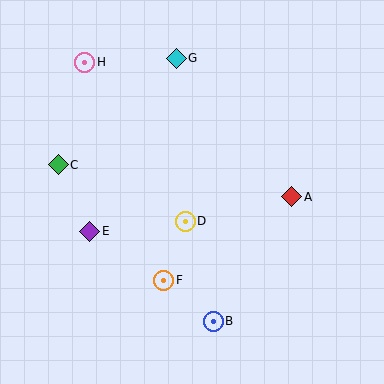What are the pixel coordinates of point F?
Point F is at (164, 280).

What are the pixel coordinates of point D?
Point D is at (185, 221).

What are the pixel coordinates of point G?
Point G is at (176, 58).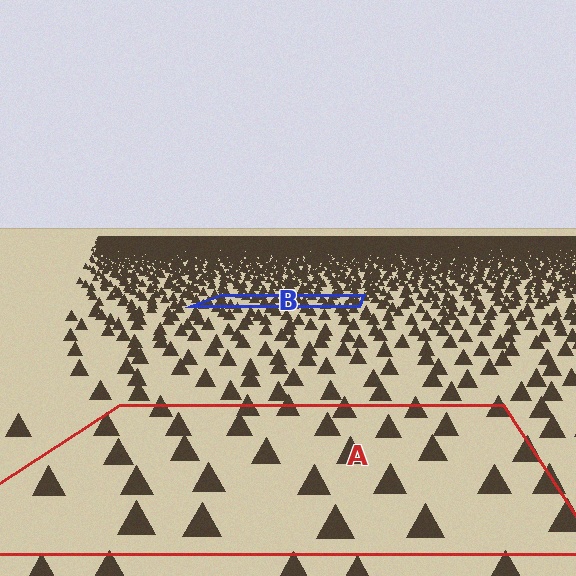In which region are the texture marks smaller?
The texture marks are smaller in region B, because it is farther away.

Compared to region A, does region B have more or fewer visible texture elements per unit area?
Region B has more texture elements per unit area — they are packed more densely because it is farther away.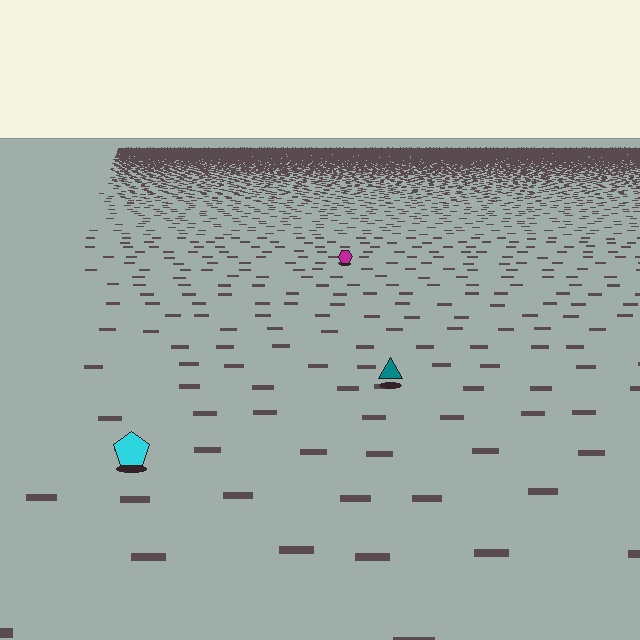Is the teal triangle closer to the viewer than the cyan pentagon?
No. The cyan pentagon is closer — you can tell from the texture gradient: the ground texture is coarser near it.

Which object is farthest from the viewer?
The magenta hexagon is farthest from the viewer. It appears smaller and the ground texture around it is denser.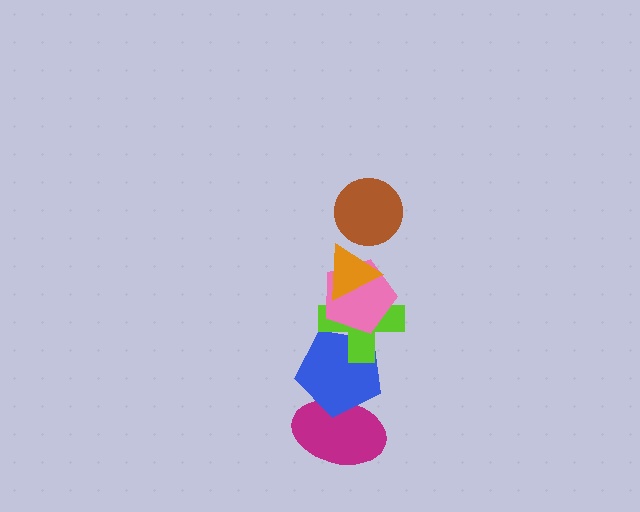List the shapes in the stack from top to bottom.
From top to bottom: the brown circle, the orange triangle, the pink pentagon, the lime cross, the blue pentagon, the magenta ellipse.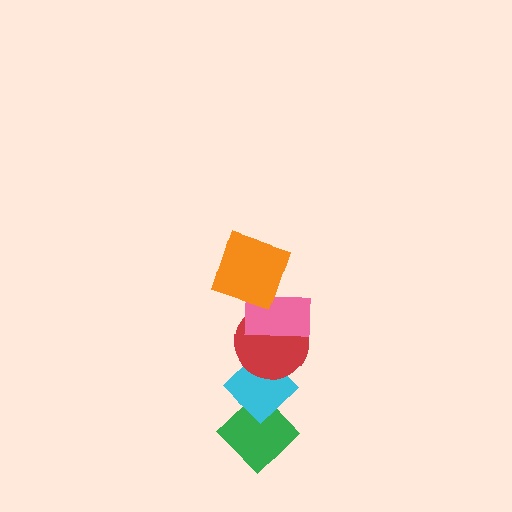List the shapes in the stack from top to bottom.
From top to bottom: the orange square, the pink rectangle, the red circle, the cyan diamond, the green diamond.